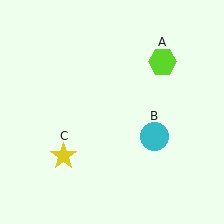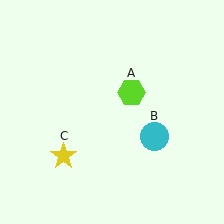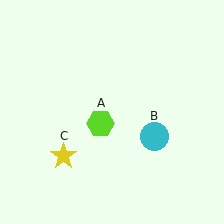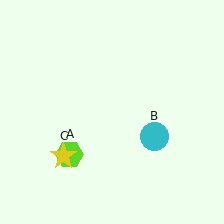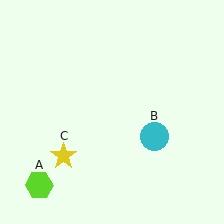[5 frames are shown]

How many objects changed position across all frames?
1 object changed position: lime hexagon (object A).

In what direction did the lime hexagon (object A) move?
The lime hexagon (object A) moved down and to the left.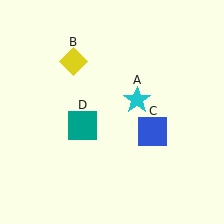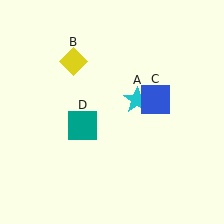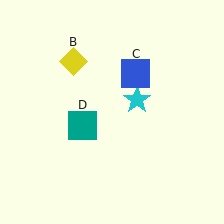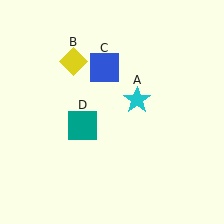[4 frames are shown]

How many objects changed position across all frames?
1 object changed position: blue square (object C).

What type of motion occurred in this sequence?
The blue square (object C) rotated counterclockwise around the center of the scene.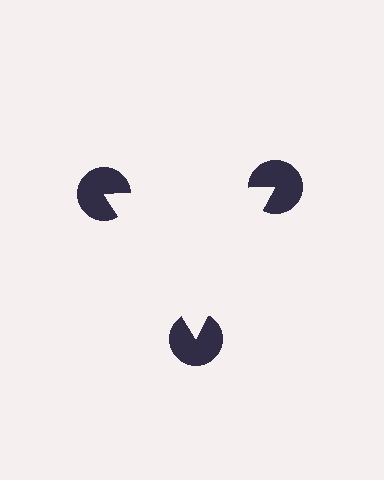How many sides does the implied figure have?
3 sides.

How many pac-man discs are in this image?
There are 3 — one at each vertex of the illusory triangle.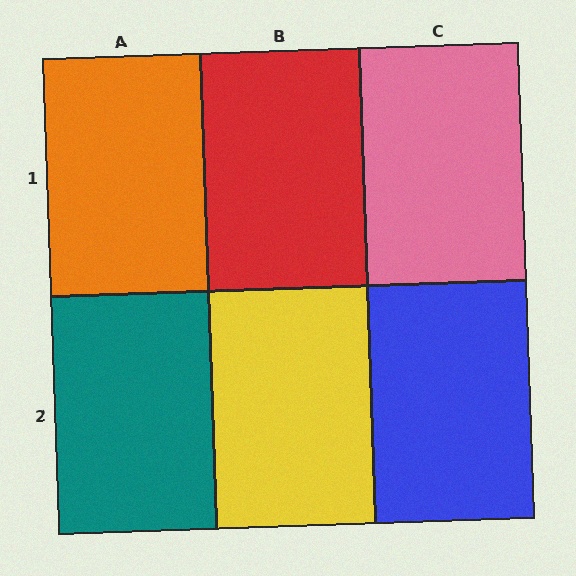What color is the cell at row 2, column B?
Yellow.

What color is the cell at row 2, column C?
Blue.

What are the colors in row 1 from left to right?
Orange, red, pink.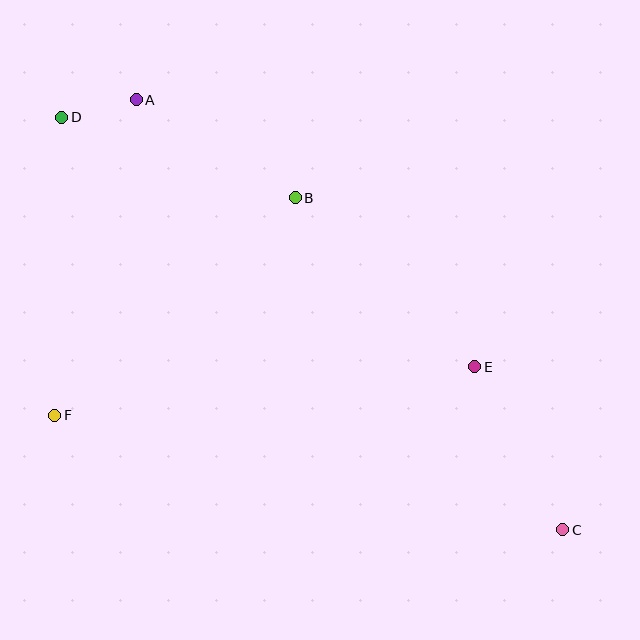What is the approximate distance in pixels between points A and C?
The distance between A and C is approximately 606 pixels.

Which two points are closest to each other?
Points A and D are closest to each other.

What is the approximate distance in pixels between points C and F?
The distance between C and F is approximately 521 pixels.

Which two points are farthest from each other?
Points C and D are farthest from each other.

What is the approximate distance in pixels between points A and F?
The distance between A and F is approximately 326 pixels.